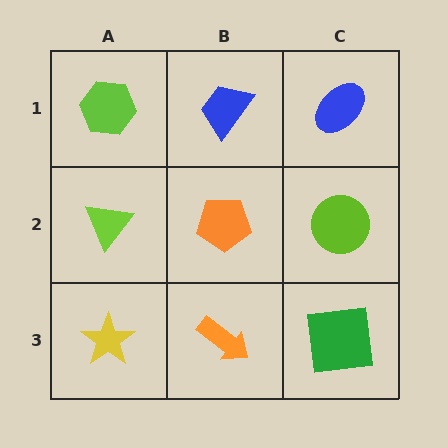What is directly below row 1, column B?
An orange pentagon.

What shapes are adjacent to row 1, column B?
An orange pentagon (row 2, column B), a lime hexagon (row 1, column A), a blue ellipse (row 1, column C).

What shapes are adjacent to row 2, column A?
A lime hexagon (row 1, column A), a yellow star (row 3, column A), an orange pentagon (row 2, column B).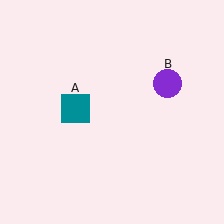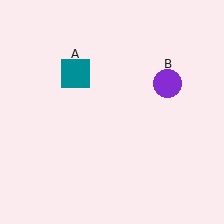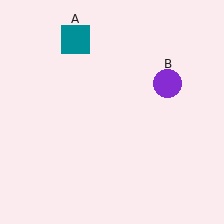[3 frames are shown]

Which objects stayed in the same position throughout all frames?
Purple circle (object B) remained stationary.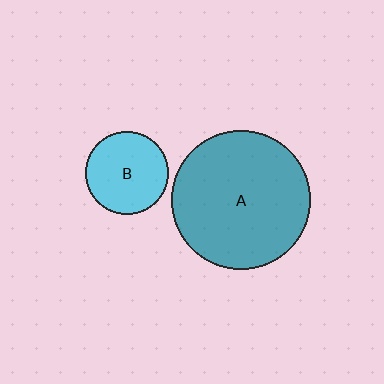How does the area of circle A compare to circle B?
Approximately 2.8 times.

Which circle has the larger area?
Circle A (teal).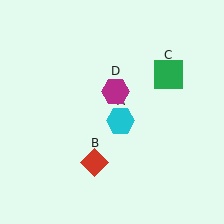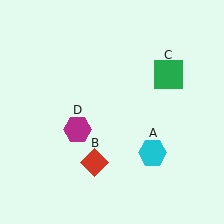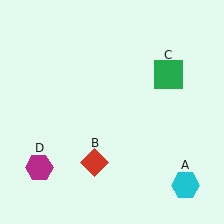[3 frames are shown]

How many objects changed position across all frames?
2 objects changed position: cyan hexagon (object A), magenta hexagon (object D).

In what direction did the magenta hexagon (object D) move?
The magenta hexagon (object D) moved down and to the left.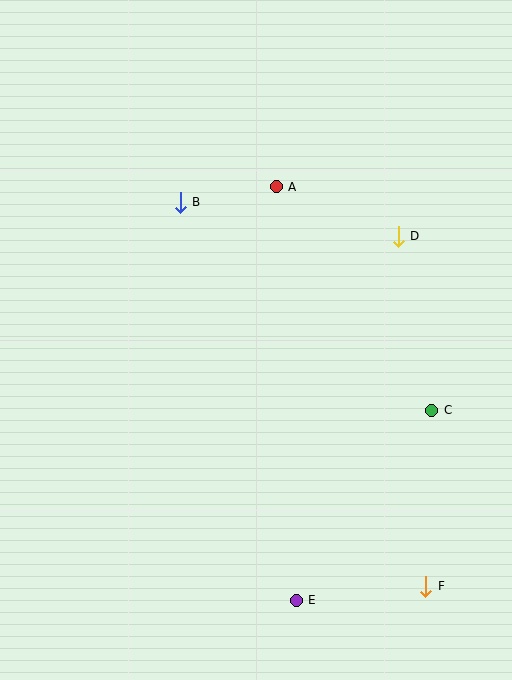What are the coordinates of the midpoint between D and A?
The midpoint between D and A is at (337, 212).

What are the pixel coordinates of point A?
Point A is at (276, 187).